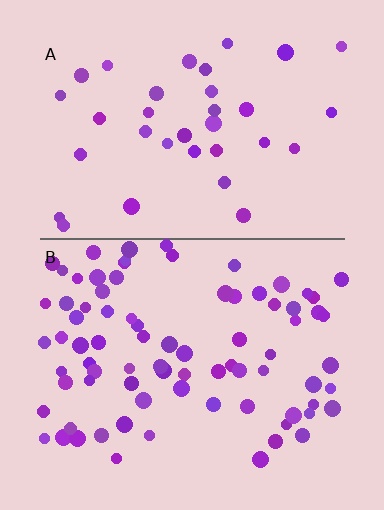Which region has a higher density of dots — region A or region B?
B (the bottom).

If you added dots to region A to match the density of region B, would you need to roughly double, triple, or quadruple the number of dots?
Approximately double.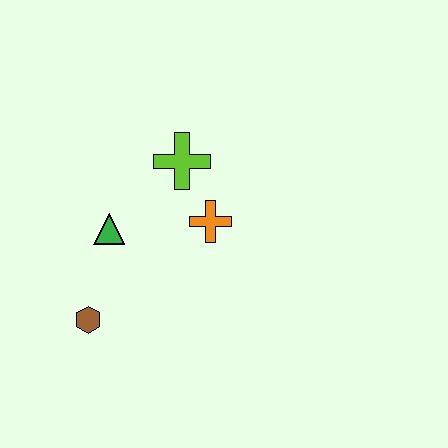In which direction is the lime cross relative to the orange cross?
The lime cross is above the orange cross.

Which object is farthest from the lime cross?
The brown hexagon is farthest from the lime cross.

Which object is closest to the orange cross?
The lime cross is closest to the orange cross.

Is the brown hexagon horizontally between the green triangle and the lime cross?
No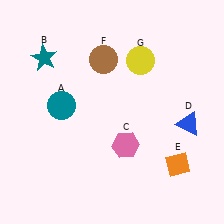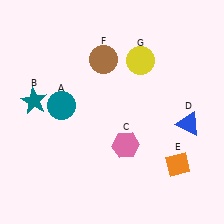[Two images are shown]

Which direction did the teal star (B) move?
The teal star (B) moved down.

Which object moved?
The teal star (B) moved down.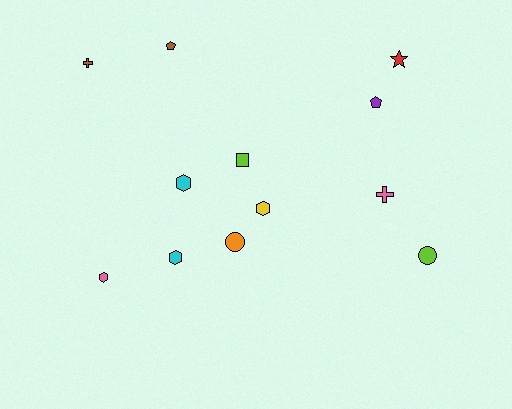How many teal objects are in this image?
There are no teal objects.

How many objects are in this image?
There are 12 objects.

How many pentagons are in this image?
There are 2 pentagons.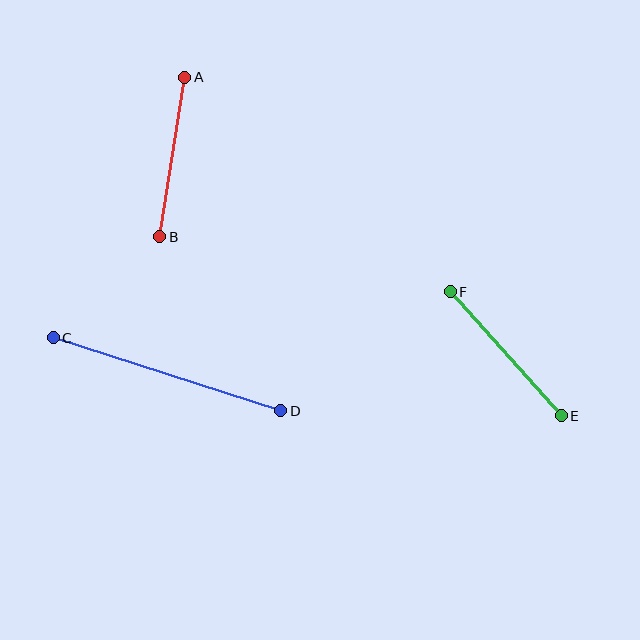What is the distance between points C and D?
The distance is approximately 239 pixels.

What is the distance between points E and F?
The distance is approximately 166 pixels.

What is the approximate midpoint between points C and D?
The midpoint is at approximately (167, 374) pixels.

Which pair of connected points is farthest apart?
Points C and D are farthest apart.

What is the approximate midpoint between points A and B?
The midpoint is at approximately (172, 157) pixels.